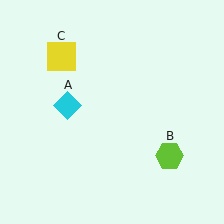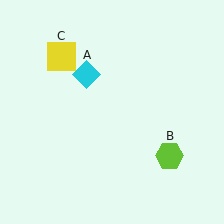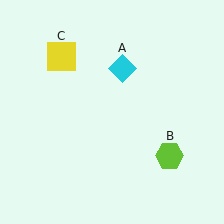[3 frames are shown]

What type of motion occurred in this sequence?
The cyan diamond (object A) rotated clockwise around the center of the scene.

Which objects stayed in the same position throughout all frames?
Lime hexagon (object B) and yellow square (object C) remained stationary.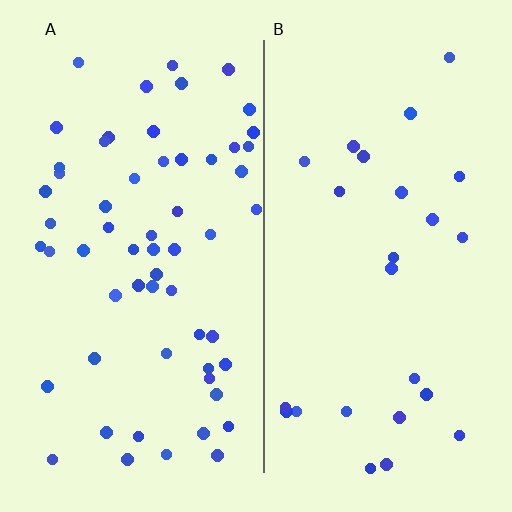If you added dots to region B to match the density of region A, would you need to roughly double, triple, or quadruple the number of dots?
Approximately double.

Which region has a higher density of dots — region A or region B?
A (the left).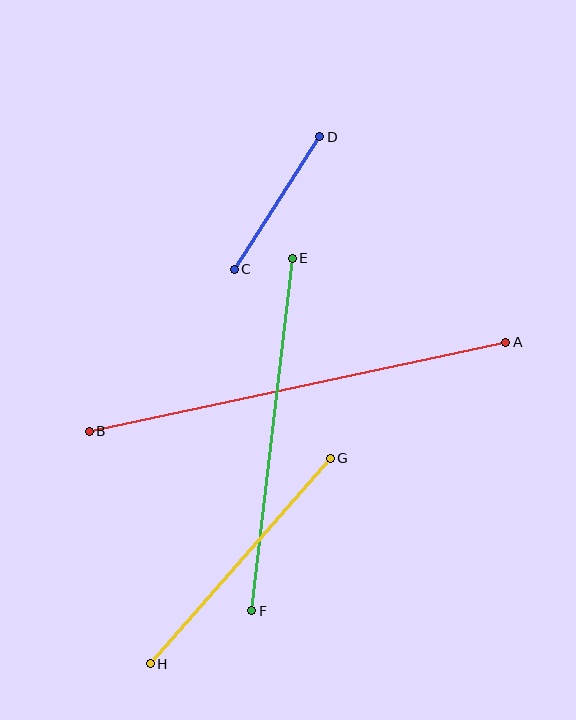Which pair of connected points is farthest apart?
Points A and B are farthest apart.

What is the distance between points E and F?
The distance is approximately 355 pixels.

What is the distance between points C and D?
The distance is approximately 158 pixels.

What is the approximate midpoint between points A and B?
The midpoint is at approximately (297, 387) pixels.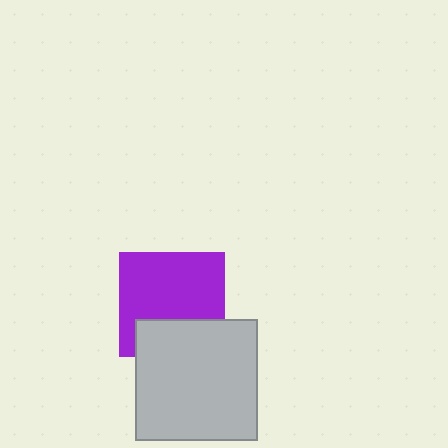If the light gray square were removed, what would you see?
You would see the complete purple square.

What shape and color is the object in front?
The object in front is a light gray square.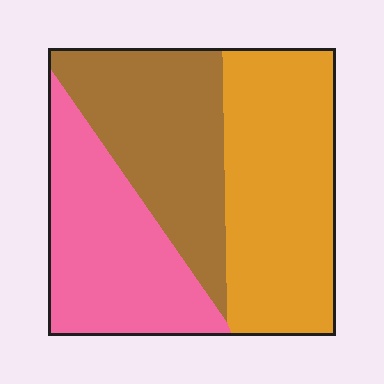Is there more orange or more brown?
Orange.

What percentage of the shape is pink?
Pink covers 31% of the shape.